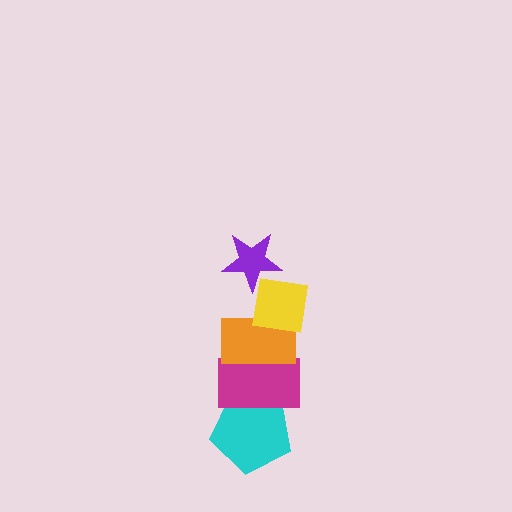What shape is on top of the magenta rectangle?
The orange rectangle is on top of the magenta rectangle.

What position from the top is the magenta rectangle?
The magenta rectangle is 4th from the top.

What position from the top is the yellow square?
The yellow square is 2nd from the top.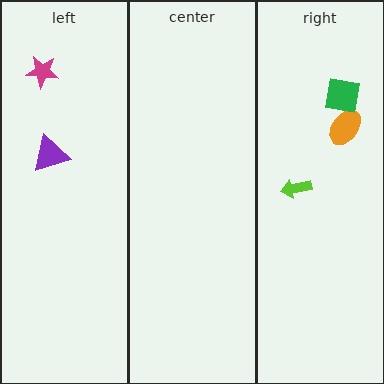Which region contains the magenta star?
The left region.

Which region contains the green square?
The right region.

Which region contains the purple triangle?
The left region.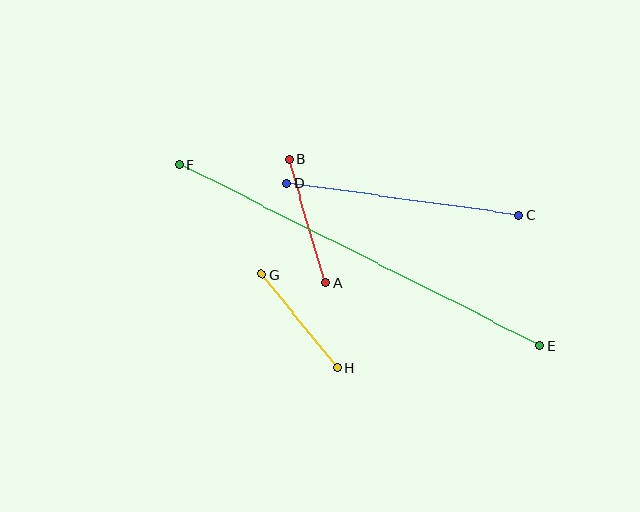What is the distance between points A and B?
The distance is approximately 129 pixels.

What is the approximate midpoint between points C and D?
The midpoint is at approximately (403, 199) pixels.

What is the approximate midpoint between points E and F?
The midpoint is at approximately (359, 255) pixels.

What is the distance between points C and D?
The distance is approximately 235 pixels.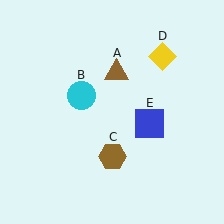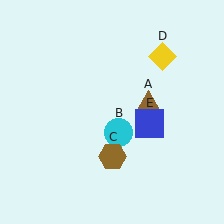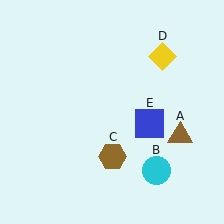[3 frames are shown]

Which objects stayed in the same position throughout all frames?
Brown hexagon (object C) and yellow diamond (object D) and blue square (object E) remained stationary.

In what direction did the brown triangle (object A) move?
The brown triangle (object A) moved down and to the right.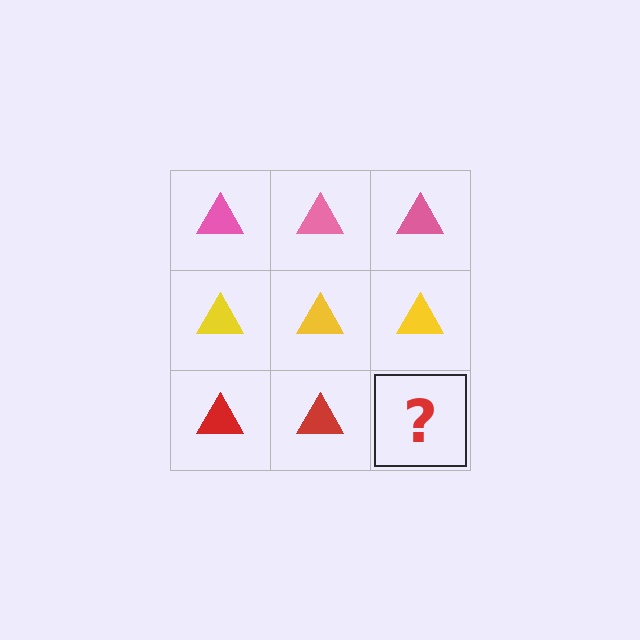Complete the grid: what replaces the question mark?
The question mark should be replaced with a red triangle.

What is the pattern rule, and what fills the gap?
The rule is that each row has a consistent color. The gap should be filled with a red triangle.